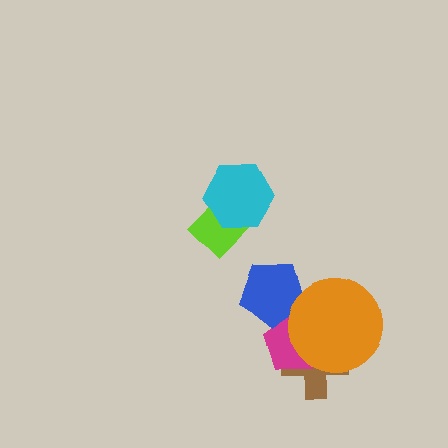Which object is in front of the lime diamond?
The cyan hexagon is in front of the lime diamond.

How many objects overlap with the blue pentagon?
2 objects overlap with the blue pentagon.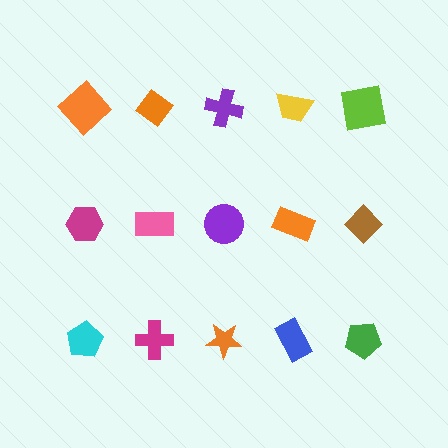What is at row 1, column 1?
An orange diamond.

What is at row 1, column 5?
A lime square.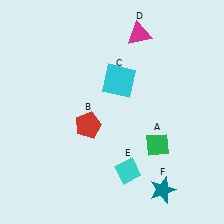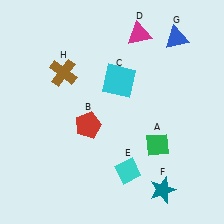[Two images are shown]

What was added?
A blue triangle (G), a brown cross (H) were added in Image 2.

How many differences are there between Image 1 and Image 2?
There are 2 differences between the two images.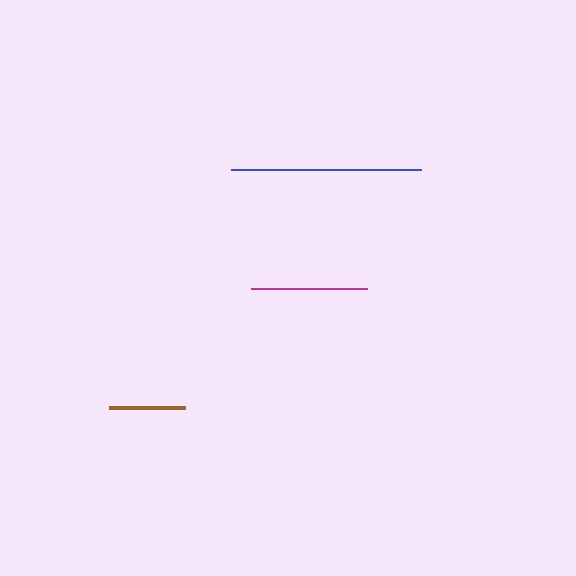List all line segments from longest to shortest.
From longest to shortest: blue, magenta, brown.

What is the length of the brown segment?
The brown segment is approximately 76 pixels long.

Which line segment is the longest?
The blue line is the longest at approximately 190 pixels.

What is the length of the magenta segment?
The magenta segment is approximately 116 pixels long.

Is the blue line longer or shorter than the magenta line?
The blue line is longer than the magenta line.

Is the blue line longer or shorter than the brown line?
The blue line is longer than the brown line.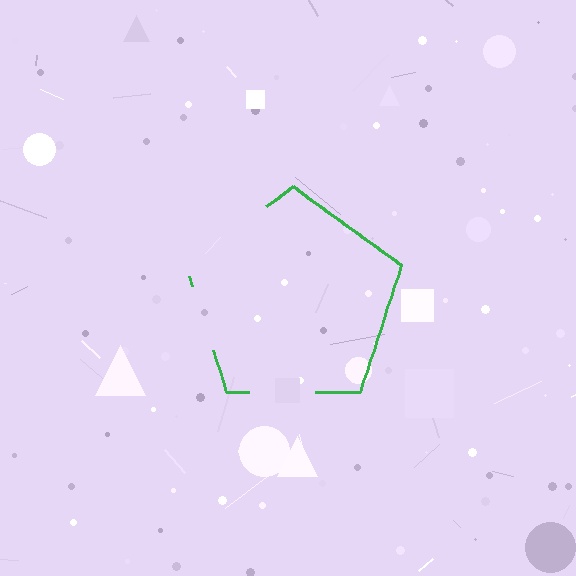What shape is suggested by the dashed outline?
The dashed outline suggests a pentagon.